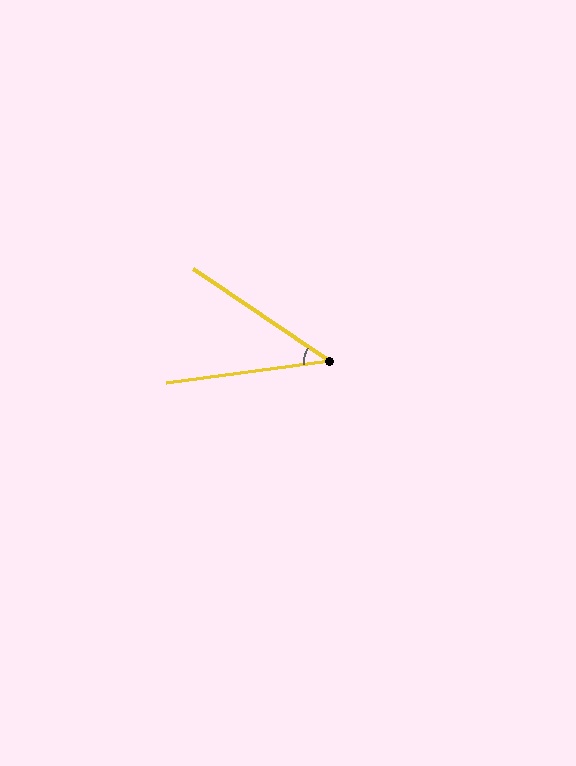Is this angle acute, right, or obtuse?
It is acute.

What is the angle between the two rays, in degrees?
Approximately 42 degrees.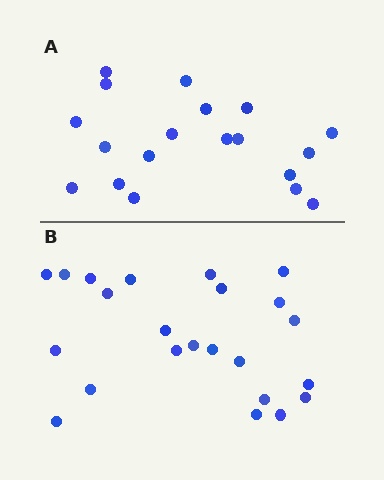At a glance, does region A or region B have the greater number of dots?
Region B (the bottom region) has more dots.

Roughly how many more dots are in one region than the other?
Region B has about 4 more dots than region A.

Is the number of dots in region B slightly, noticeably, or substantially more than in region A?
Region B has only slightly more — the two regions are fairly close. The ratio is roughly 1.2 to 1.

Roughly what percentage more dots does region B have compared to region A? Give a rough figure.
About 20% more.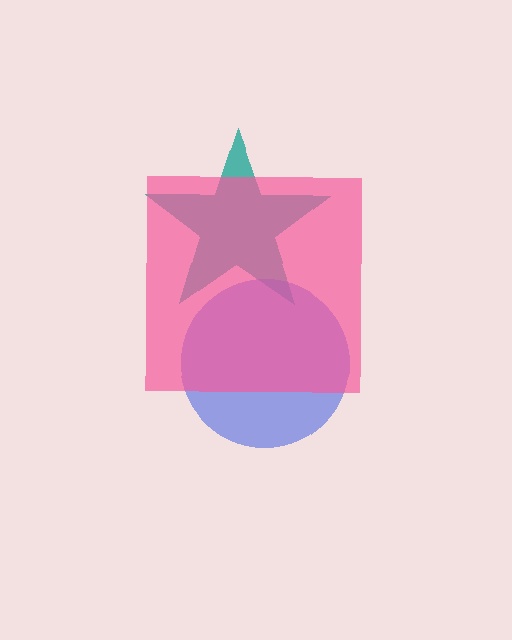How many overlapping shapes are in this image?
There are 3 overlapping shapes in the image.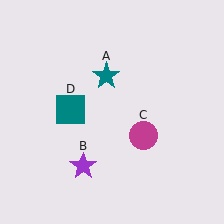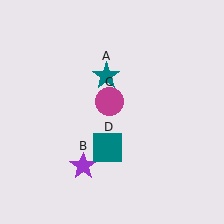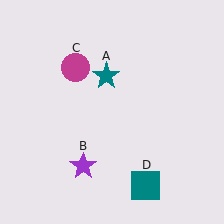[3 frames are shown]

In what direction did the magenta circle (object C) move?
The magenta circle (object C) moved up and to the left.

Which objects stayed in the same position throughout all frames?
Teal star (object A) and purple star (object B) remained stationary.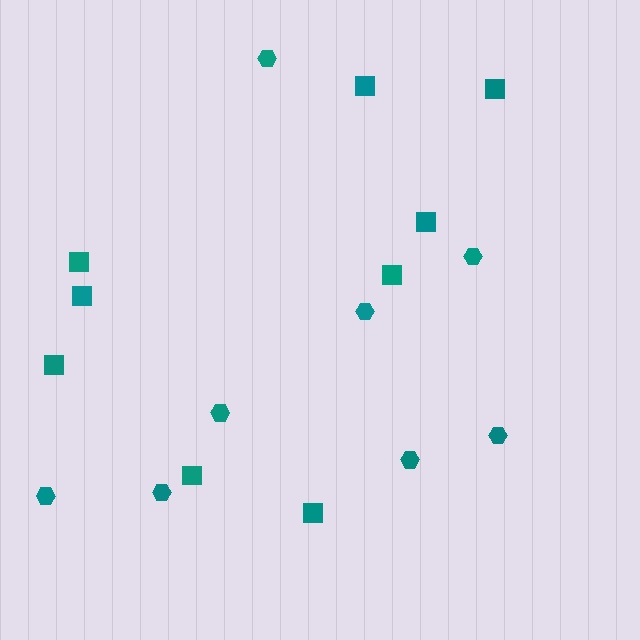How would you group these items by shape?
There are 2 groups: one group of squares (9) and one group of hexagons (8).